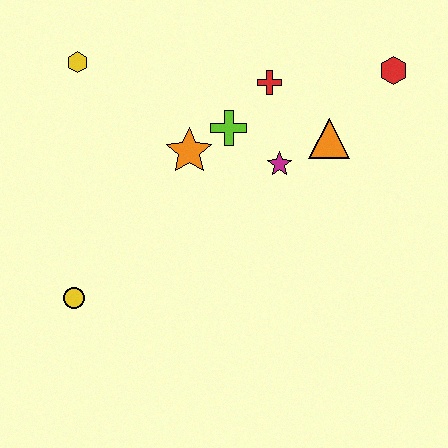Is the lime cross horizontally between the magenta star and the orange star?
Yes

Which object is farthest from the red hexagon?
The yellow circle is farthest from the red hexagon.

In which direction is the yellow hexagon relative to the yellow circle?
The yellow hexagon is above the yellow circle.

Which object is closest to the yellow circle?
The orange star is closest to the yellow circle.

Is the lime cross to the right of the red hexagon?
No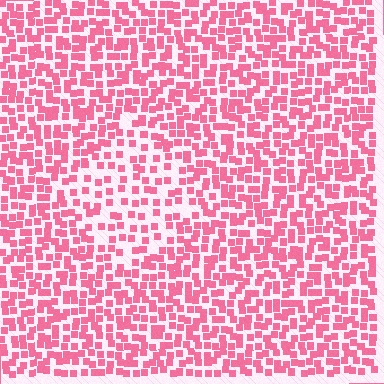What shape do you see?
I see a diamond.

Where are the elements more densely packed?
The elements are more densely packed outside the diamond boundary.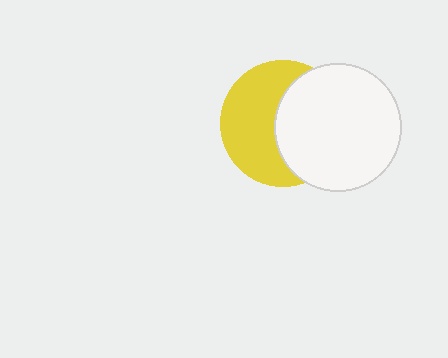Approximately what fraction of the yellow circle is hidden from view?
Roughly 47% of the yellow circle is hidden behind the white circle.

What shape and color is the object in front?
The object in front is a white circle.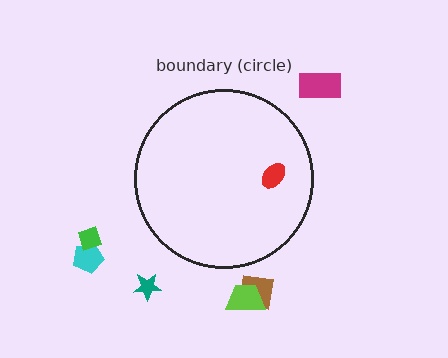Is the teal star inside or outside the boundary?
Outside.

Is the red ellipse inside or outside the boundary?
Inside.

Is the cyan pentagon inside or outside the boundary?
Outside.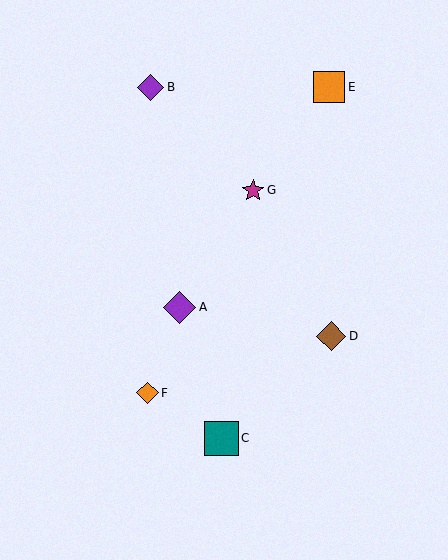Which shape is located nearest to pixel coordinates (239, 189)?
The magenta star (labeled G) at (253, 190) is nearest to that location.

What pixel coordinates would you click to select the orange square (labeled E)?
Click at (329, 87) to select the orange square E.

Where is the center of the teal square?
The center of the teal square is at (222, 438).